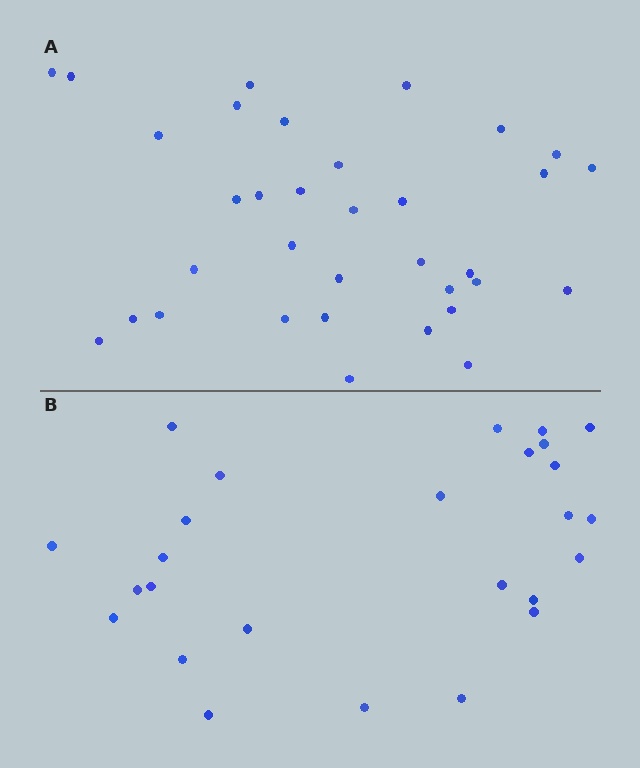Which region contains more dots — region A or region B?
Region A (the top region) has more dots.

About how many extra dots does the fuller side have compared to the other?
Region A has roughly 8 or so more dots than region B.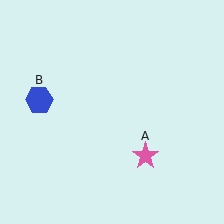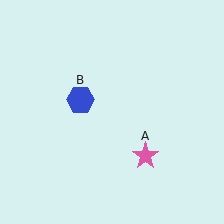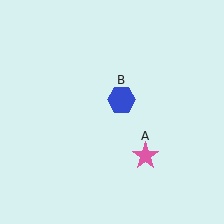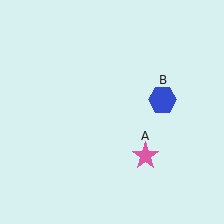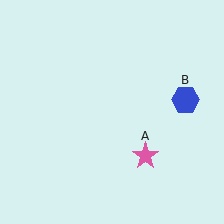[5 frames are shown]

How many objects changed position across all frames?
1 object changed position: blue hexagon (object B).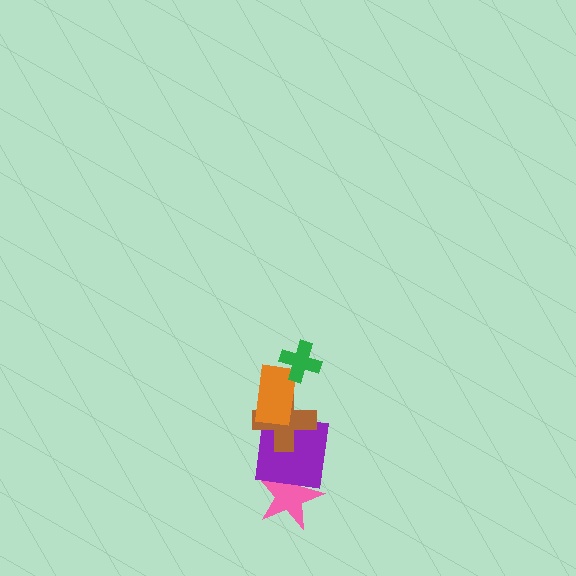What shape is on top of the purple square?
The brown cross is on top of the purple square.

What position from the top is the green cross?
The green cross is 1st from the top.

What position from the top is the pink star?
The pink star is 5th from the top.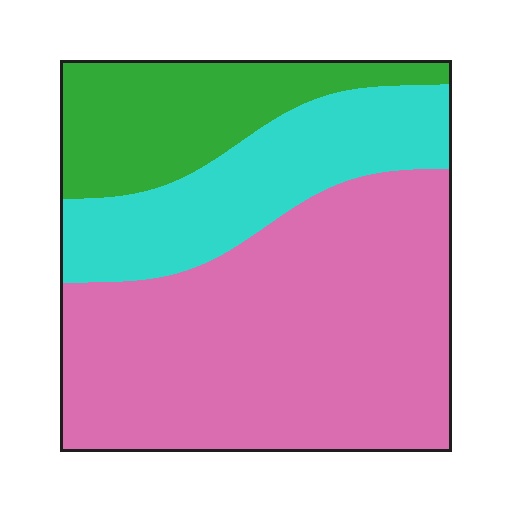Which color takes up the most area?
Pink, at roughly 55%.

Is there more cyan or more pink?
Pink.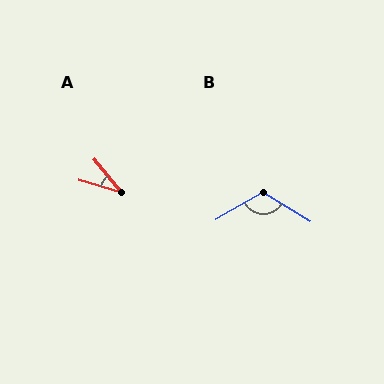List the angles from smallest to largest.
A (34°), B (118°).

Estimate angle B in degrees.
Approximately 118 degrees.